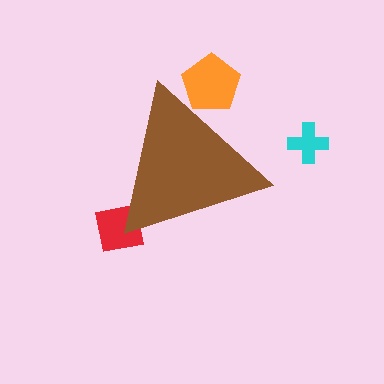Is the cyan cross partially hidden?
No, the cyan cross is fully visible.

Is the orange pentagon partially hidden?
Yes, the orange pentagon is partially hidden behind the brown triangle.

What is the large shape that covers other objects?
A brown triangle.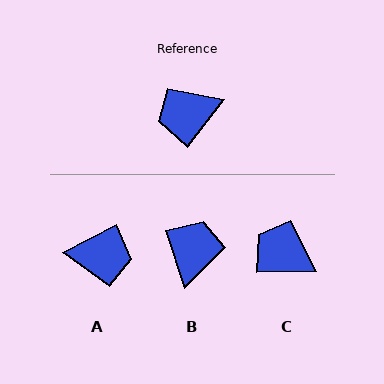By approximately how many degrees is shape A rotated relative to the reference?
Approximately 155 degrees counter-clockwise.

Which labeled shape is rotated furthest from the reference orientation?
A, about 155 degrees away.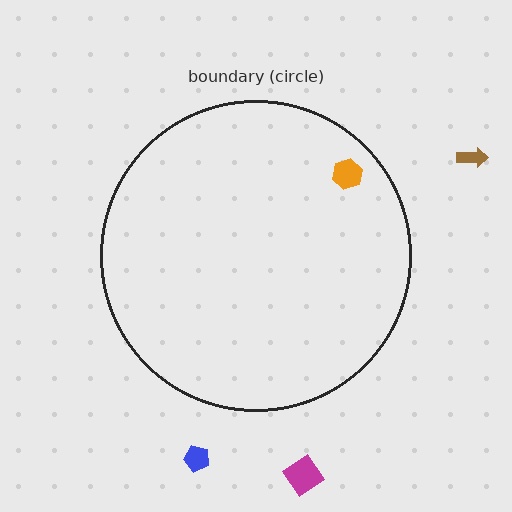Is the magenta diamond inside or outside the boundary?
Outside.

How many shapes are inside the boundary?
1 inside, 3 outside.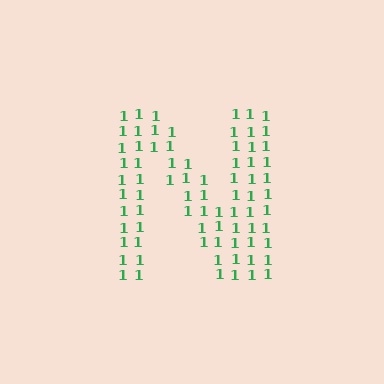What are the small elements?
The small elements are digit 1's.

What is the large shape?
The large shape is the letter N.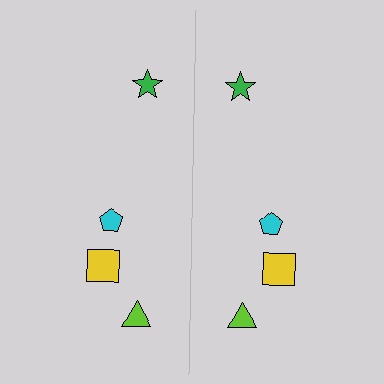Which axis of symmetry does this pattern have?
The pattern has a vertical axis of symmetry running through the center of the image.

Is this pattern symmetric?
Yes, this pattern has bilateral (reflection) symmetry.